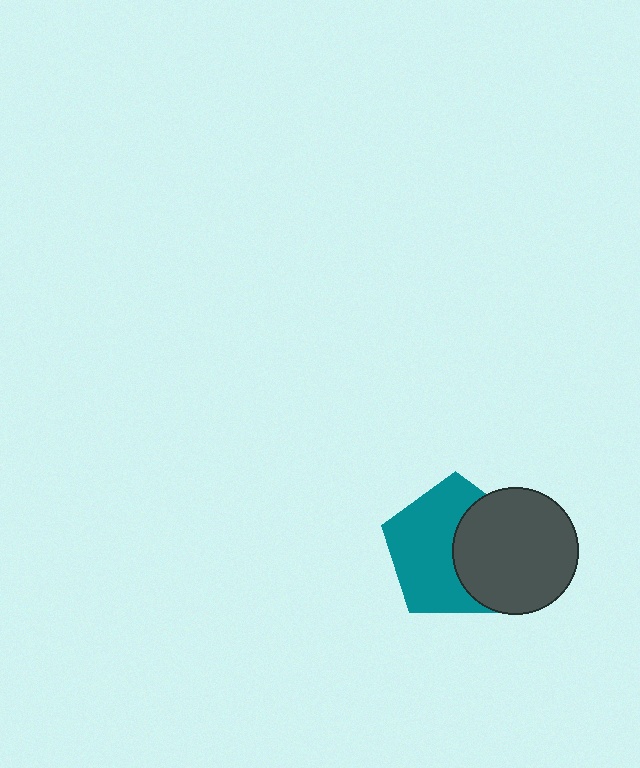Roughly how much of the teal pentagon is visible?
About half of it is visible (roughly 59%).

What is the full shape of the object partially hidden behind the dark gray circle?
The partially hidden object is a teal pentagon.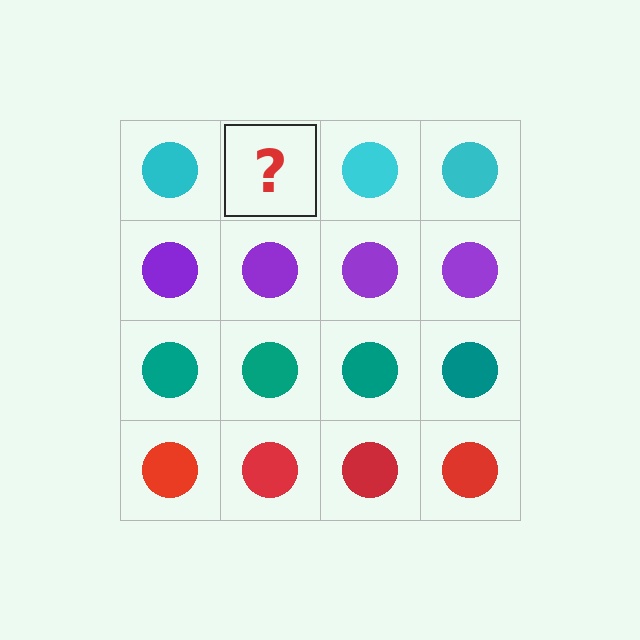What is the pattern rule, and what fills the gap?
The rule is that each row has a consistent color. The gap should be filled with a cyan circle.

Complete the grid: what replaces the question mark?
The question mark should be replaced with a cyan circle.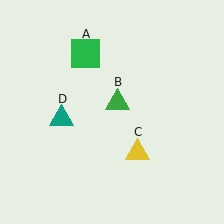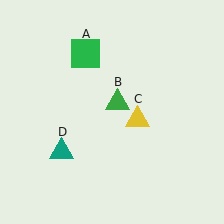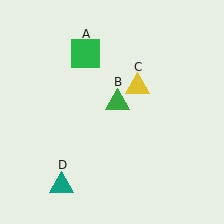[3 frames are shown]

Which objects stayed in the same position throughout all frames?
Green square (object A) and green triangle (object B) remained stationary.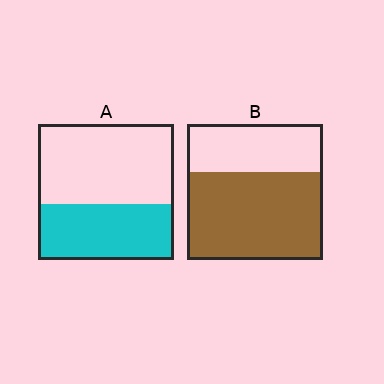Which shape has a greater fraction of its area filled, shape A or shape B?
Shape B.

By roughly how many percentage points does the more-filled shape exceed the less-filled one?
By roughly 25 percentage points (B over A).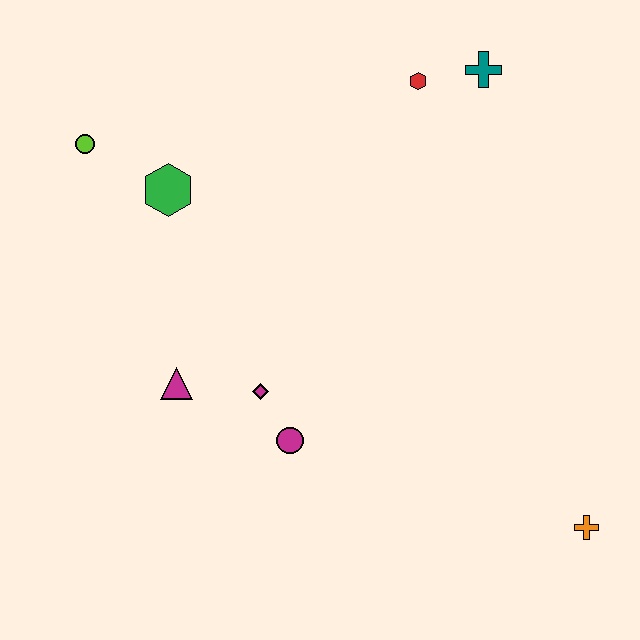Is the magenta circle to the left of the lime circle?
No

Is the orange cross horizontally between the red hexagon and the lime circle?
No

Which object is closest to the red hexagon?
The teal cross is closest to the red hexagon.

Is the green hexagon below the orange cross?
No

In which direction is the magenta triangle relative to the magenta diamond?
The magenta triangle is to the left of the magenta diamond.